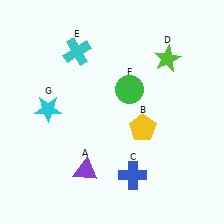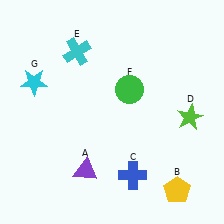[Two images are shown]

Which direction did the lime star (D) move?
The lime star (D) moved down.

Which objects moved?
The objects that moved are: the yellow pentagon (B), the lime star (D), the cyan star (G).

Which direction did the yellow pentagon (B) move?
The yellow pentagon (B) moved down.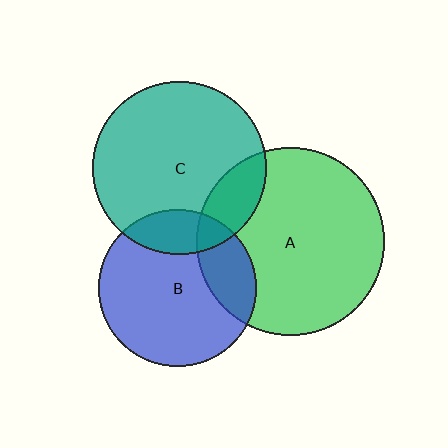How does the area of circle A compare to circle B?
Approximately 1.4 times.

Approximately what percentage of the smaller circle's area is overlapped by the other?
Approximately 15%.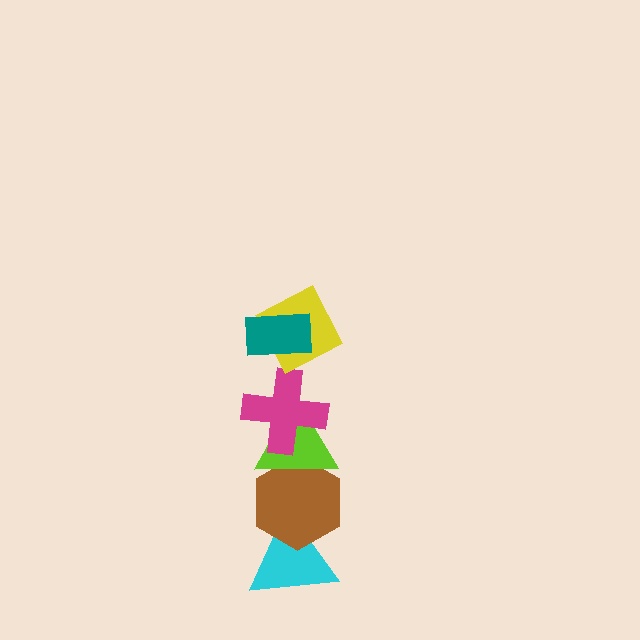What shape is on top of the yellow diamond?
The teal rectangle is on top of the yellow diamond.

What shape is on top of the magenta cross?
The yellow diamond is on top of the magenta cross.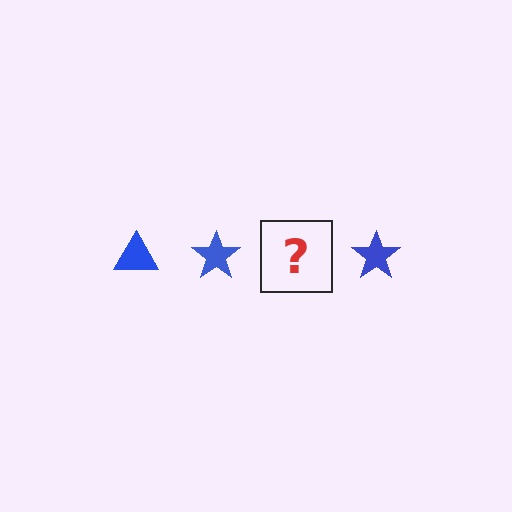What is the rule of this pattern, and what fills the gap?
The rule is that the pattern cycles through triangle, star shapes in blue. The gap should be filled with a blue triangle.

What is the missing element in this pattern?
The missing element is a blue triangle.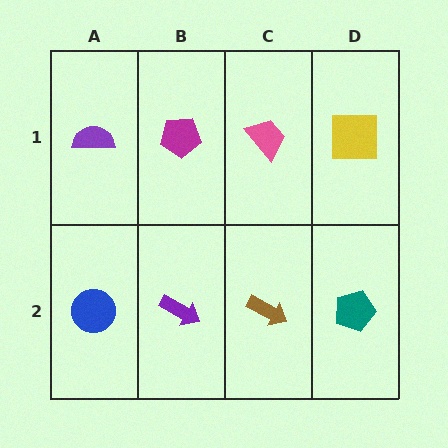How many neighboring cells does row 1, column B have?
3.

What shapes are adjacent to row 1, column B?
A purple arrow (row 2, column B), a purple semicircle (row 1, column A), a pink trapezoid (row 1, column C).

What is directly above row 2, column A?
A purple semicircle.